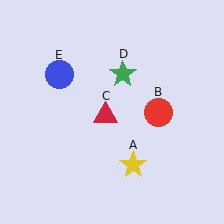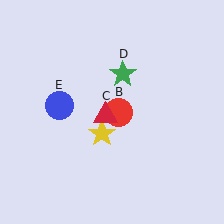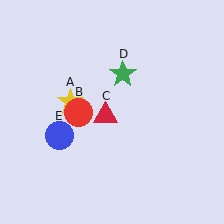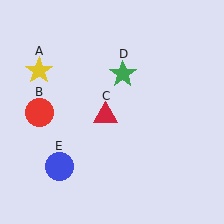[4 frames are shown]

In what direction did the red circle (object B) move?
The red circle (object B) moved left.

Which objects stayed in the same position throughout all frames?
Red triangle (object C) and green star (object D) remained stationary.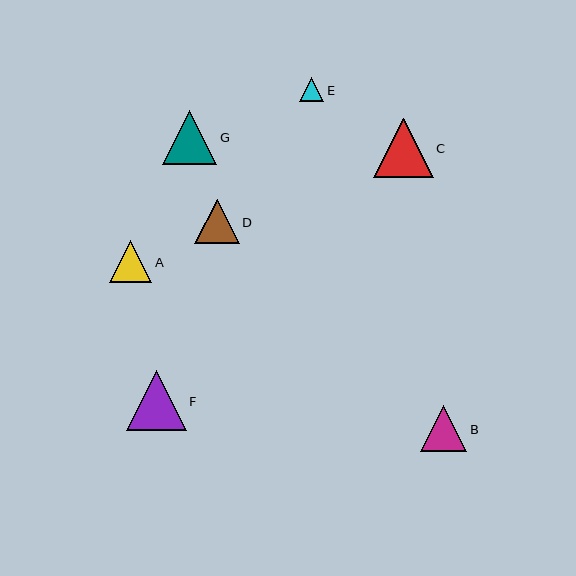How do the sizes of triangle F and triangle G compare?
Triangle F and triangle G are approximately the same size.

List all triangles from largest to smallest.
From largest to smallest: C, F, G, B, D, A, E.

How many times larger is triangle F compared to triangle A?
Triangle F is approximately 1.4 times the size of triangle A.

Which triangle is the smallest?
Triangle E is the smallest with a size of approximately 24 pixels.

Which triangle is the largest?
Triangle C is the largest with a size of approximately 60 pixels.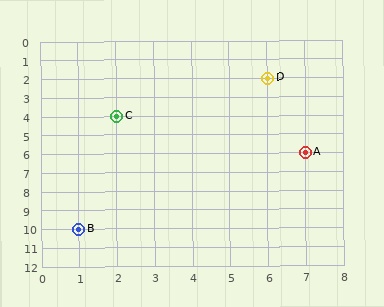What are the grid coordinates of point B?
Point B is at grid coordinates (1, 10).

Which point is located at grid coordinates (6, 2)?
Point D is at (6, 2).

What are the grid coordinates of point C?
Point C is at grid coordinates (2, 4).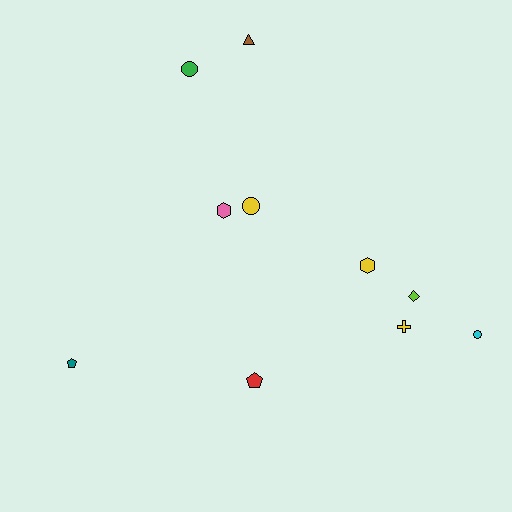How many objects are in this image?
There are 10 objects.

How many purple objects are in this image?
There are no purple objects.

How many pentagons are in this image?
There are 2 pentagons.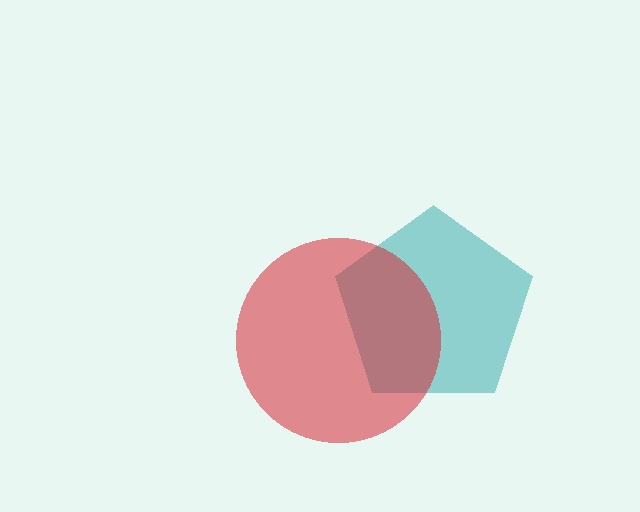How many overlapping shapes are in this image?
There are 2 overlapping shapes in the image.